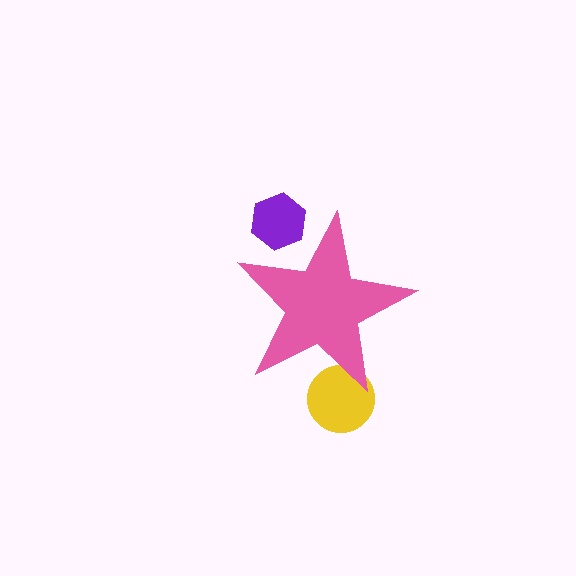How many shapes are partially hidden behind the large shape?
3 shapes are partially hidden.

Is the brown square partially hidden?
Yes, the brown square is partially hidden behind the pink star.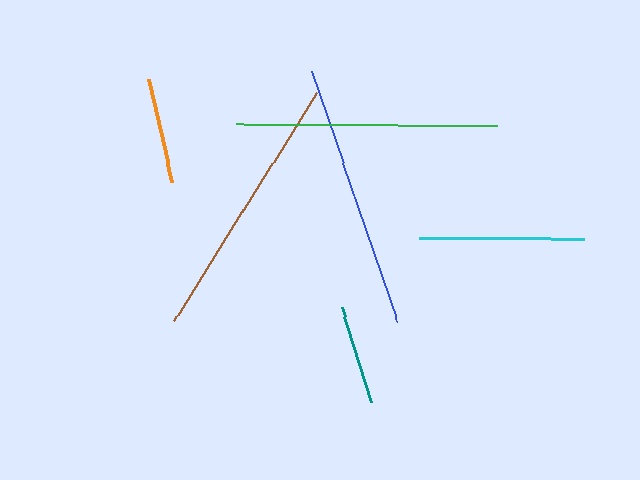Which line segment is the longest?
The brown line is the longest at approximately 269 pixels.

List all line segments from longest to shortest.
From longest to shortest: brown, blue, green, cyan, orange, teal.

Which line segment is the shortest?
The teal line is the shortest at approximately 101 pixels.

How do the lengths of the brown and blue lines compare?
The brown and blue lines are approximately the same length.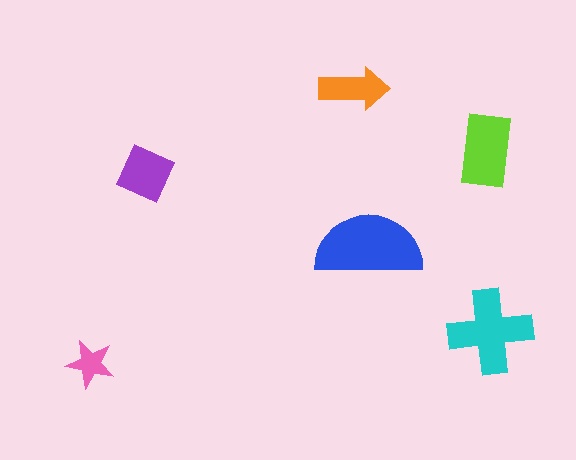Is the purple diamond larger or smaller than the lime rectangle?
Smaller.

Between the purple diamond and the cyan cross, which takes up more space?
The cyan cross.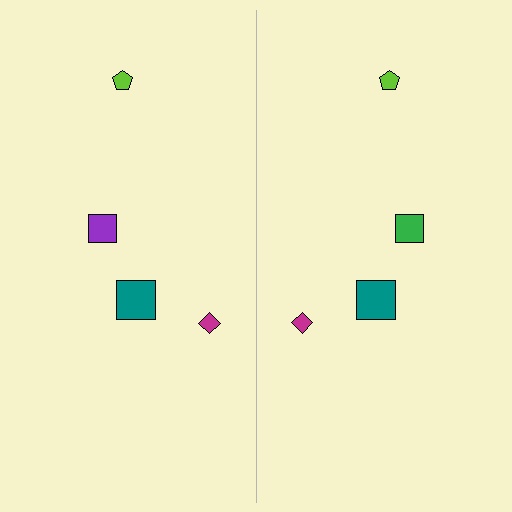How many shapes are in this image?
There are 8 shapes in this image.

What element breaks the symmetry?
The green square on the right side breaks the symmetry — its mirror counterpart is purple.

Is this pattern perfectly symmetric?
No, the pattern is not perfectly symmetric. The green square on the right side breaks the symmetry — its mirror counterpart is purple.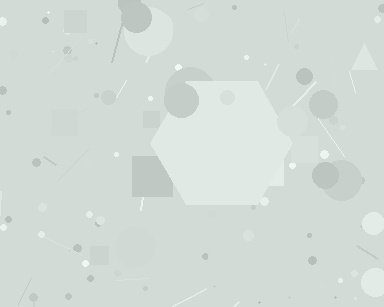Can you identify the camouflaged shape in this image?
The camouflaged shape is a hexagon.